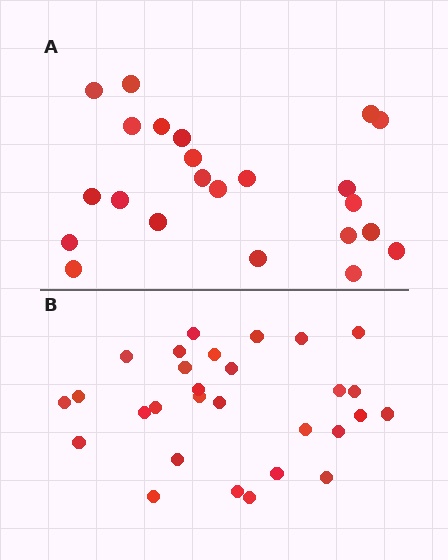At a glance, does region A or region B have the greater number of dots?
Region B (the bottom region) has more dots.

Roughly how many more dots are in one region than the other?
Region B has about 6 more dots than region A.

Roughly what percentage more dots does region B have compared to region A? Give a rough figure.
About 25% more.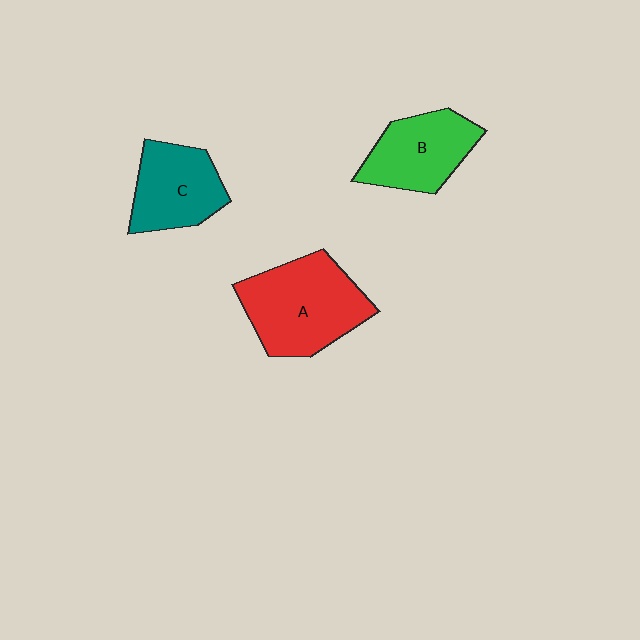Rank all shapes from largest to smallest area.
From largest to smallest: A (red), B (green), C (teal).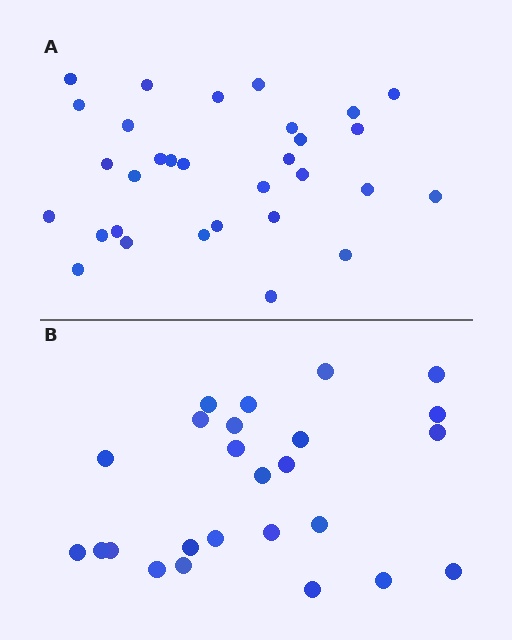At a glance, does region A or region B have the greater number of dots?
Region A (the top region) has more dots.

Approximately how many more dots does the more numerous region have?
Region A has about 6 more dots than region B.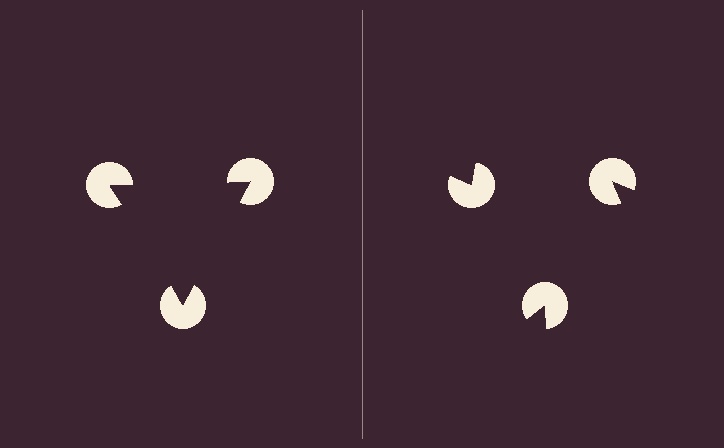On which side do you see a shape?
An illusory triangle appears on the left side. On the right side the wedge cuts are rotated, so no coherent shape forms.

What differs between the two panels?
The pac-man discs are positioned identically on both sides; only the wedge orientations differ. On the left they align to a triangle; on the right they are misaligned.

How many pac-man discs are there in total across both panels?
6 — 3 on each side.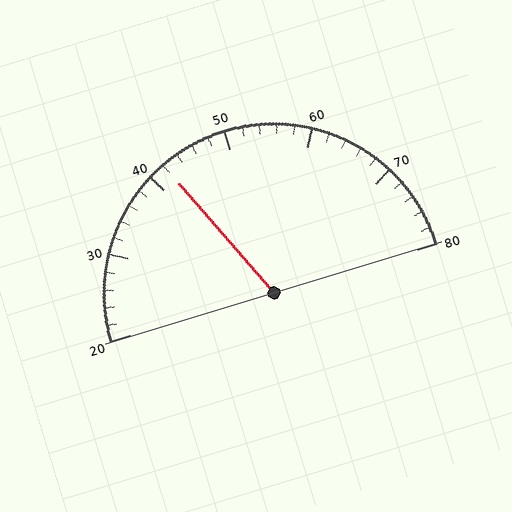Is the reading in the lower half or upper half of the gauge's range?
The reading is in the lower half of the range (20 to 80).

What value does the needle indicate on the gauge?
The needle indicates approximately 42.